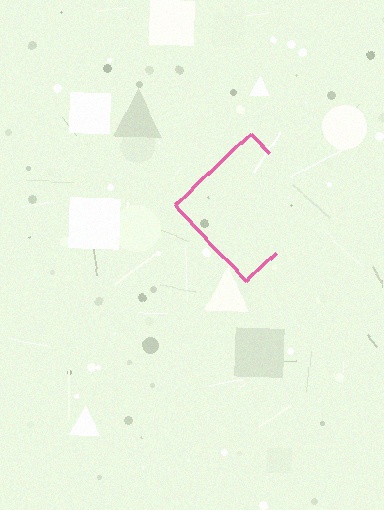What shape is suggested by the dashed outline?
The dashed outline suggests a diamond.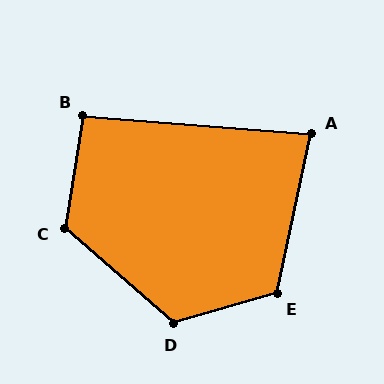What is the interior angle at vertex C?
Approximately 122 degrees (obtuse).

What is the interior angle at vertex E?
Approximately 118 degrees (obtuse).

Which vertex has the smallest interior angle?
A, at approximately 83 degrees.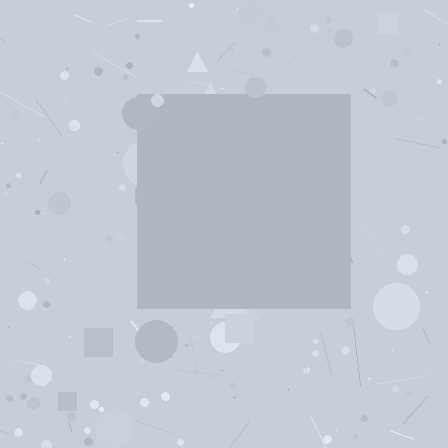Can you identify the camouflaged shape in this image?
The camouflaged shape is a square.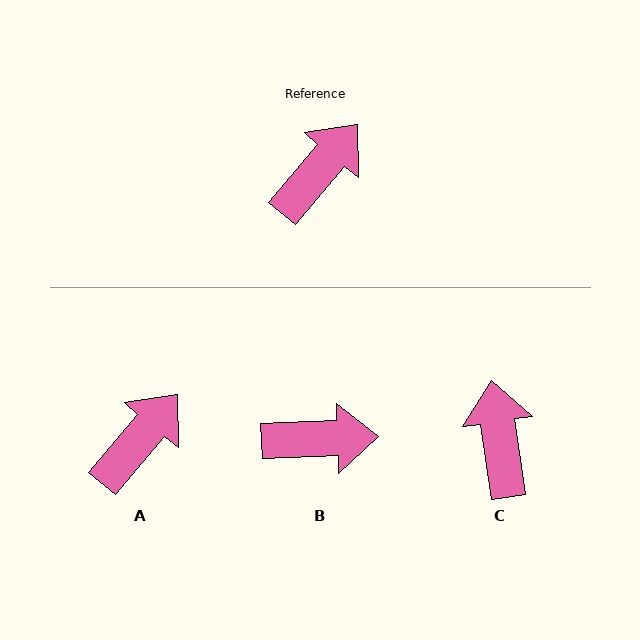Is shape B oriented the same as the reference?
No, it is off by about 48 degrees.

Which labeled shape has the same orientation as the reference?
A.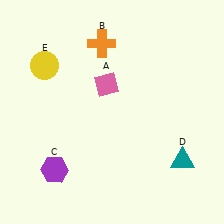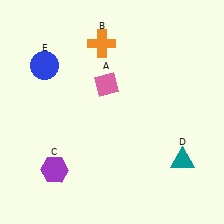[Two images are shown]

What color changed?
The circle (E) changed from yellow in Image 1 to blue in Image 2.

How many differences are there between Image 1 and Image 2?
There is 1 difference between the two images.